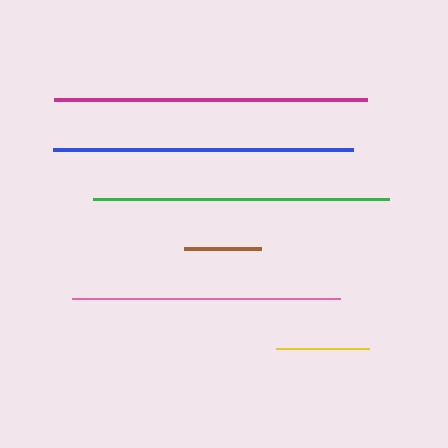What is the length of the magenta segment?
The magenta segment is approximately 313 pixels long.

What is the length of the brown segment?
The brown segment is approximately 77 pixels long.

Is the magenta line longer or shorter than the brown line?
The magenta line is longer than the brown line.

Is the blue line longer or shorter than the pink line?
The blue line is longer than the pink line.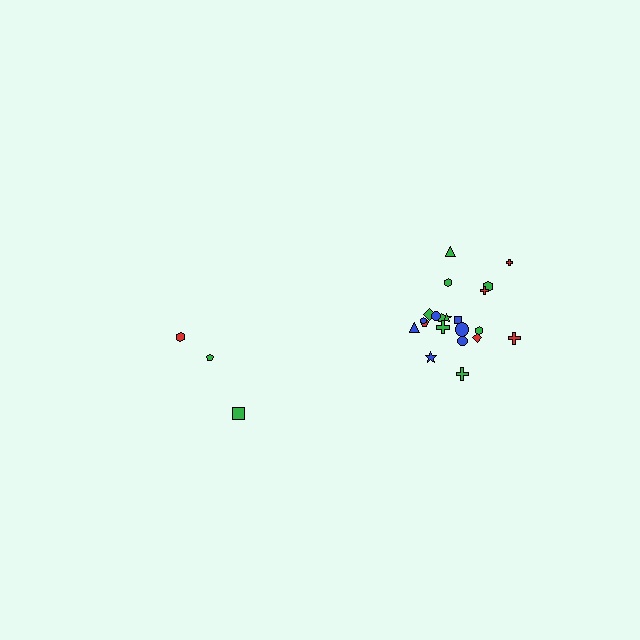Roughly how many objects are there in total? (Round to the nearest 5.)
Roughly 25 objects in total.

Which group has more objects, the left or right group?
The right group.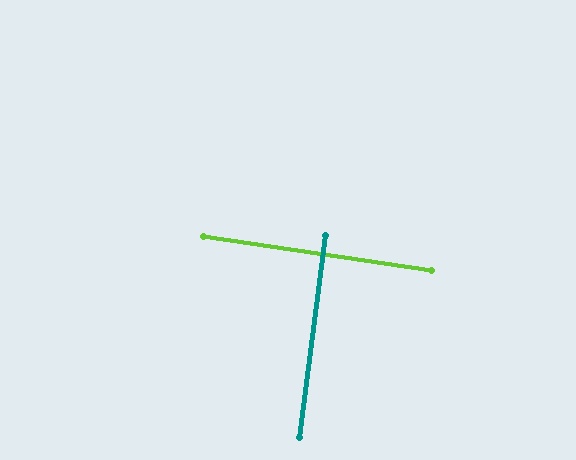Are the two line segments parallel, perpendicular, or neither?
Perpendicular — they meet at approximately 89°.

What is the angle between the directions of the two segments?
Approximately 89 degrees.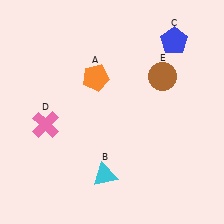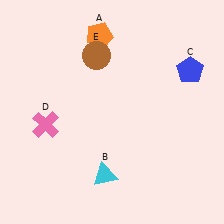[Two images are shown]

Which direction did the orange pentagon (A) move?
The orange pentagon (A) moved up.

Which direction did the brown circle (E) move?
The brown circle (E) moved left.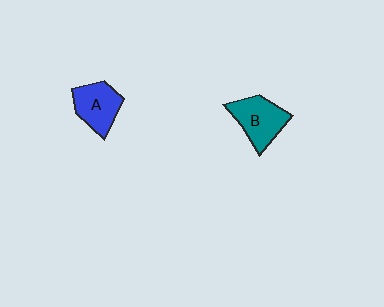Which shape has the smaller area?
Shape A (blue).